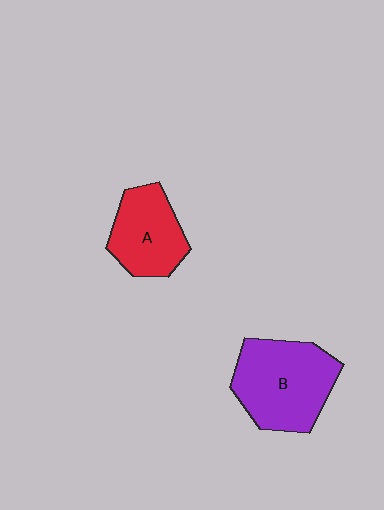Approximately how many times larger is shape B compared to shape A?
Approximately 1.4 times.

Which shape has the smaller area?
Shape A (red).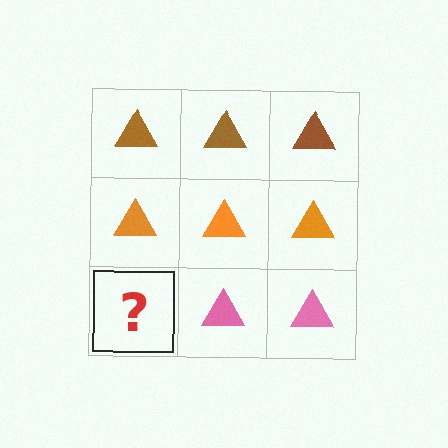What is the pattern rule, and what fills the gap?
The rule is that each row has a consistent color. The gap should be filled with a pink triangle.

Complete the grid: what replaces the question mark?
The question mark should be replaced with a pink triangle.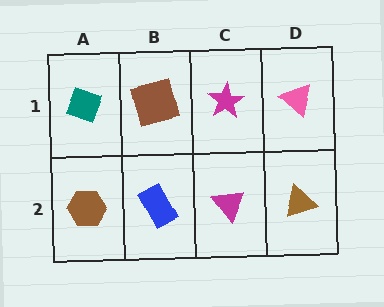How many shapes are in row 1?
4 shapes.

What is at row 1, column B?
A brown square.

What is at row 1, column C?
A magenta star.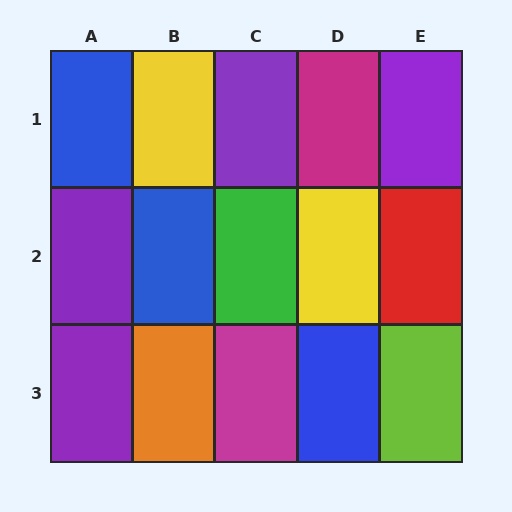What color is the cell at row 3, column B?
Orange.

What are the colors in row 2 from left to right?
Purple, blue, green, yellow, red.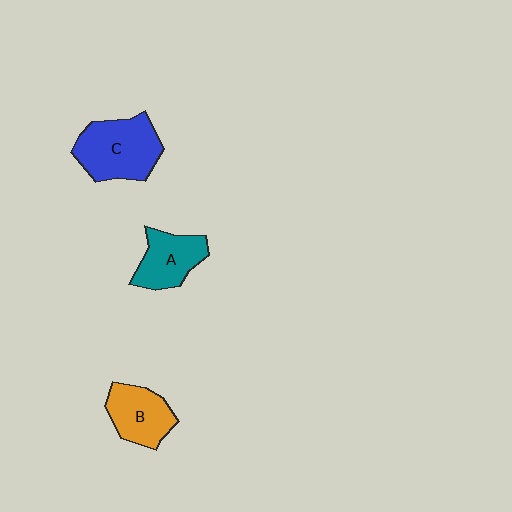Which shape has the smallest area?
Shape A (teal).